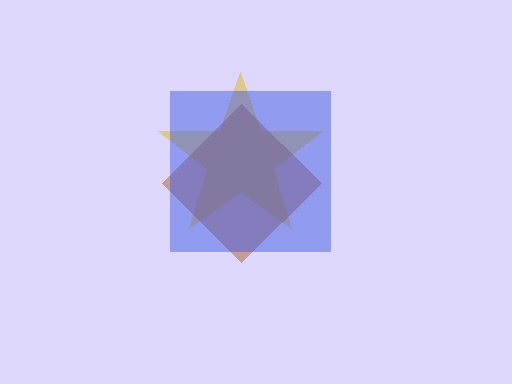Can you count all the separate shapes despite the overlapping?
Yes, there are 3 separate shapes.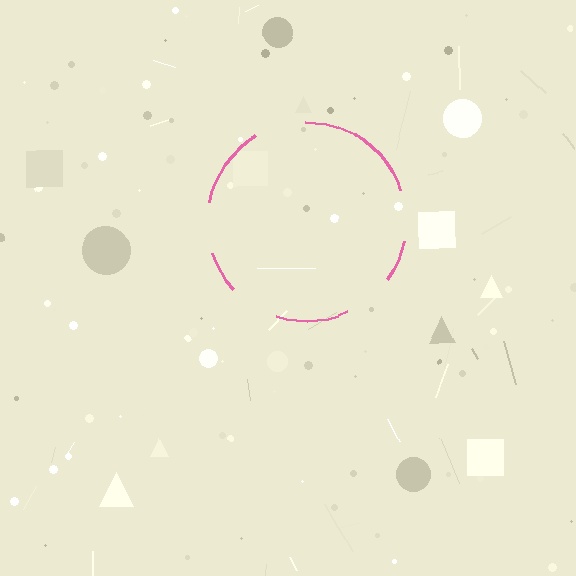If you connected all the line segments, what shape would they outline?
They would outline a circle.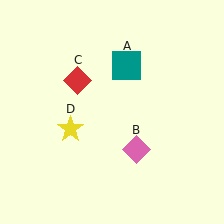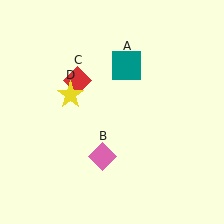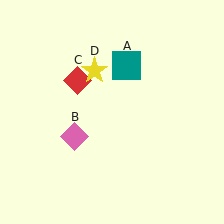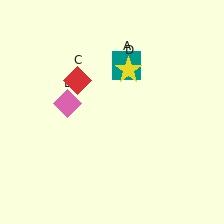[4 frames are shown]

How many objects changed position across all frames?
2 objects changed position: pink diamond (object B), yellow star (object D).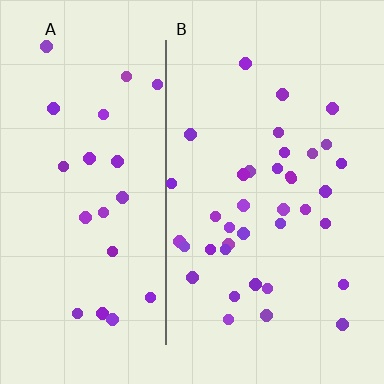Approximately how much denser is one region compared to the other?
Approximately 1.6× — region B over region A.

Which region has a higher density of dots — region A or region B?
B (the right).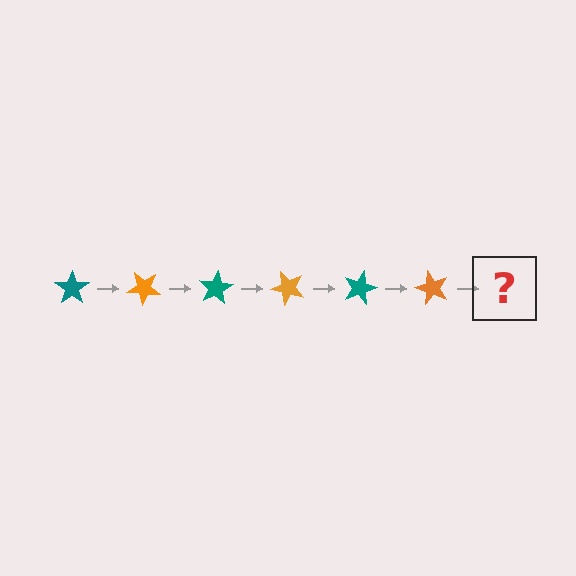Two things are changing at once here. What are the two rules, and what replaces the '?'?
The two rules are that it rotates 40 degrees each step and the color cycles through teal and orange. The '?' should be a teal star, rotated 240 degrees from the start.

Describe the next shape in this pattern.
It should be a teal star, rotated 240 degrees from the start.